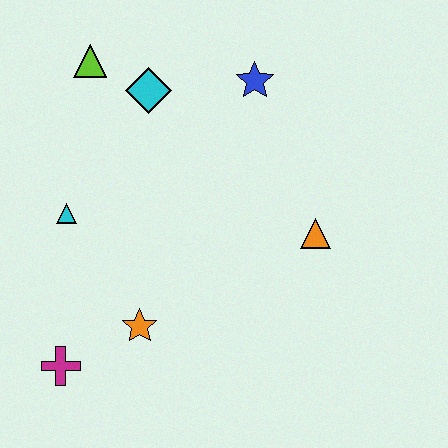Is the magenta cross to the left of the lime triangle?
Yes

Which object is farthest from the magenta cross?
The blue star is farthest from the magenta cross.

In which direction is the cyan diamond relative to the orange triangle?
The cyan diamond is to the left of the orange triangle.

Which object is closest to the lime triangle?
The cyan diamond is closest to the lime triangle.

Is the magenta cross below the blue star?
Yes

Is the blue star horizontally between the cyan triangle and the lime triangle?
No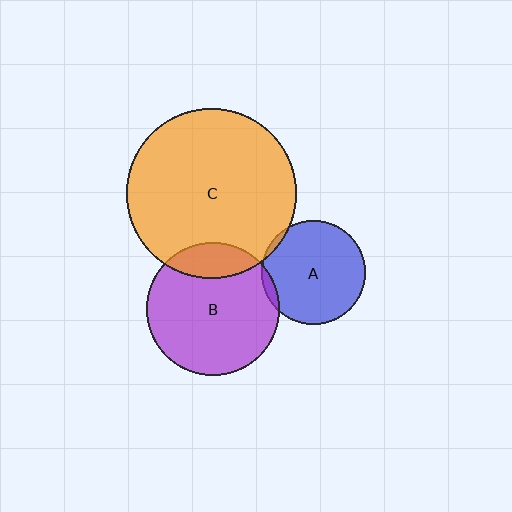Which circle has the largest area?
Circle C (orange).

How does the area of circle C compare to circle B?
Approximately 1.6 times.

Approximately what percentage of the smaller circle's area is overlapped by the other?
Approximately 5%.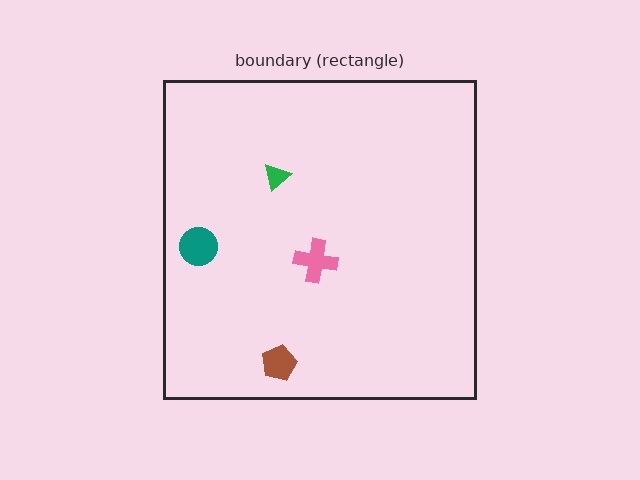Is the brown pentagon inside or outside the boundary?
Inside.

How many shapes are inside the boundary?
4 inside, 0 outside.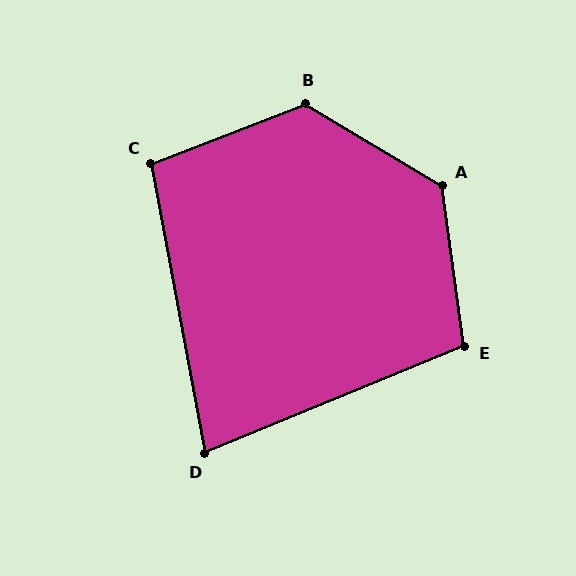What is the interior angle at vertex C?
Approximately 101 degrees (obtuse).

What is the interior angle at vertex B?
Approximately 128 degrees (obtuse).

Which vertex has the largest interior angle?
A, at approximately 128 degrees.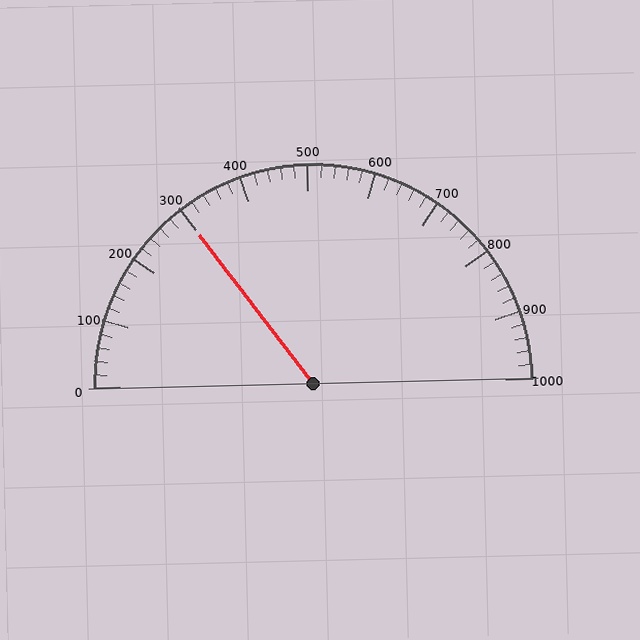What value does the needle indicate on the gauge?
The needle indicates approximately 300.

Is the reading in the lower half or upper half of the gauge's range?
The reading is in the lower half of the range (0 to 1000).